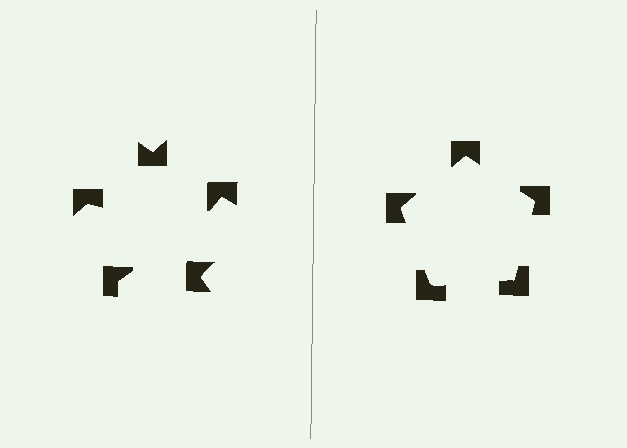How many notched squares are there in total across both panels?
10 — 5 on each side.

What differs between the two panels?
The notched squares are positioned identically on both sides; only the wedge orientations differ. On the right they align to a pentagon; on the left they are misaligned.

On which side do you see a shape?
An illusory pentagon appears on the right side. On the left side the wedge cuts are rotated, so no coherent shape forms.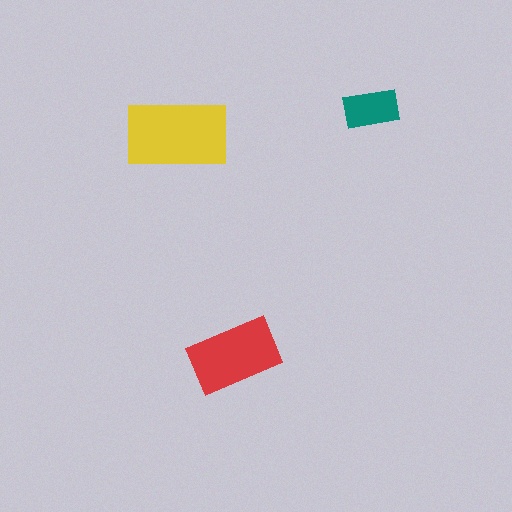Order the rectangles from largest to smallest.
the yellow one, the red one, the teal one.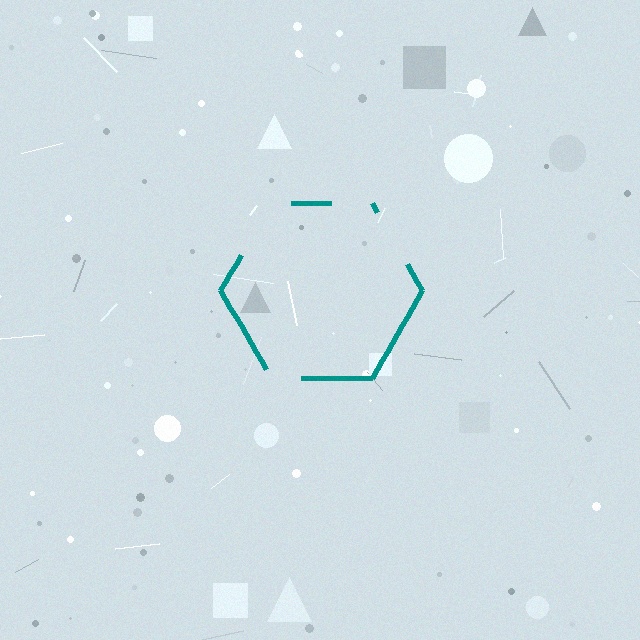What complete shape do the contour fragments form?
The contour fragments form a hexagon.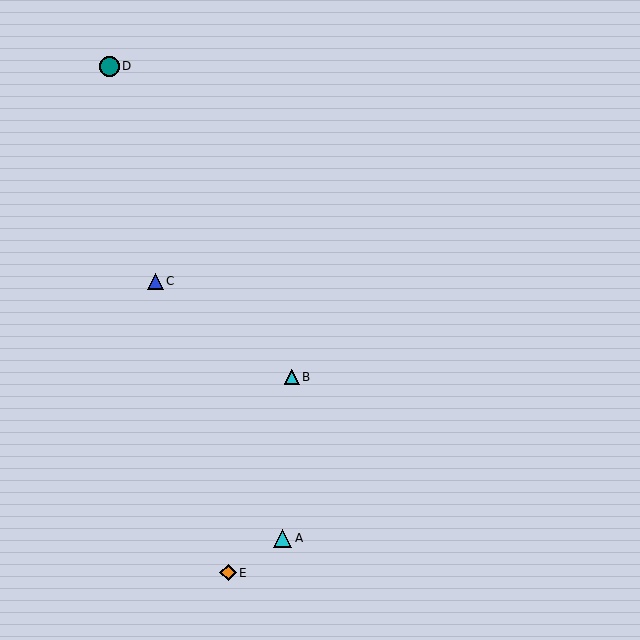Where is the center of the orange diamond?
The center of the orange diamond is at (228, 573).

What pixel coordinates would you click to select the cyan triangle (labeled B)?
Click at (292, 377) to select the cyan triangle B.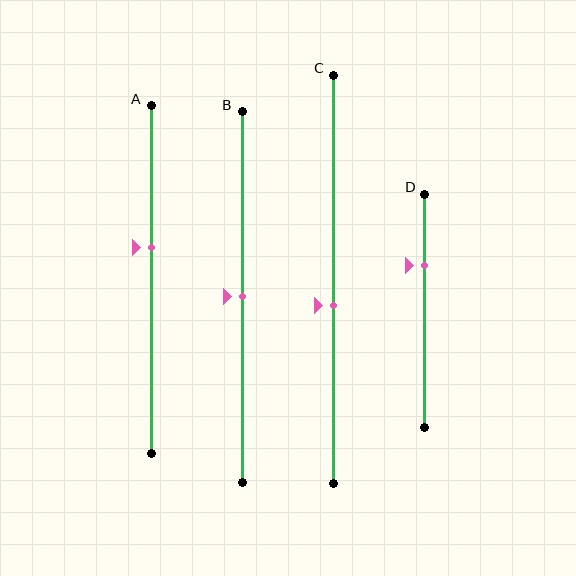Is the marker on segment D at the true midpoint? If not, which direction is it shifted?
No, the marker on segment D is shifted upward by about 19% of the segment length.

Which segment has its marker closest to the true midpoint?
Segment B has its marker closest to the true midpoint.